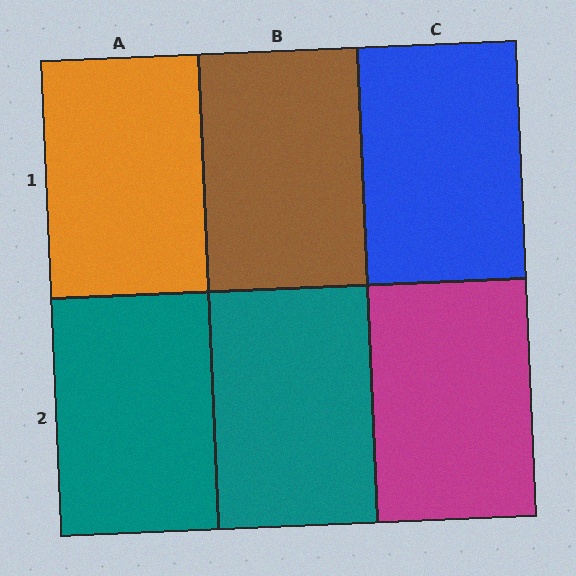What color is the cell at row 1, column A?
Orange.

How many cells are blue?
1 cell is blue.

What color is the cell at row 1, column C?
Blue.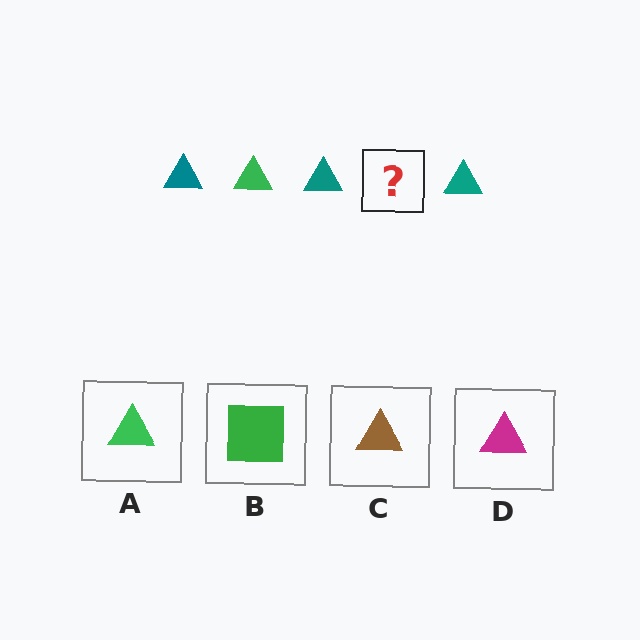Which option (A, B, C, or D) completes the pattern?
A.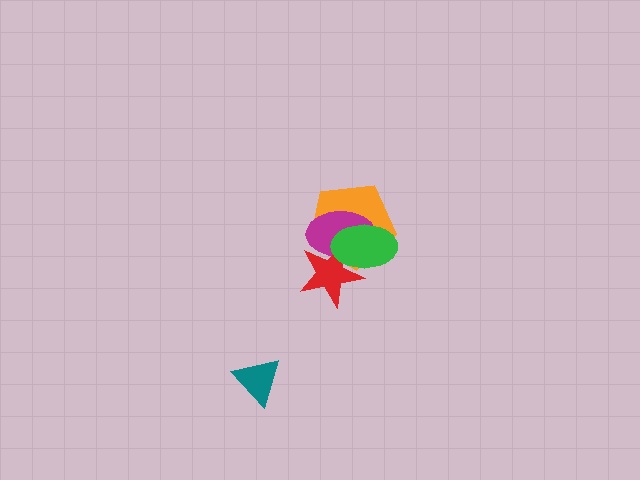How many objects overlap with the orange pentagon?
3 objects overlap with the orange pentagon.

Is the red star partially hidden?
Yes, it is partially covered by another shape.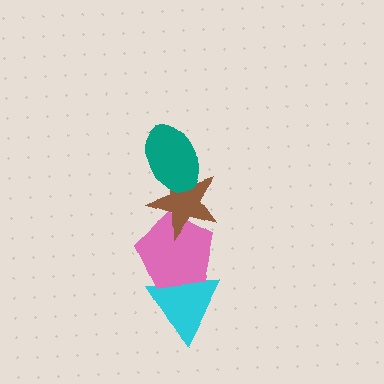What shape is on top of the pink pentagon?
The brown star is on top of the pink pentagon.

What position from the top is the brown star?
The brown star is 2nd from the top.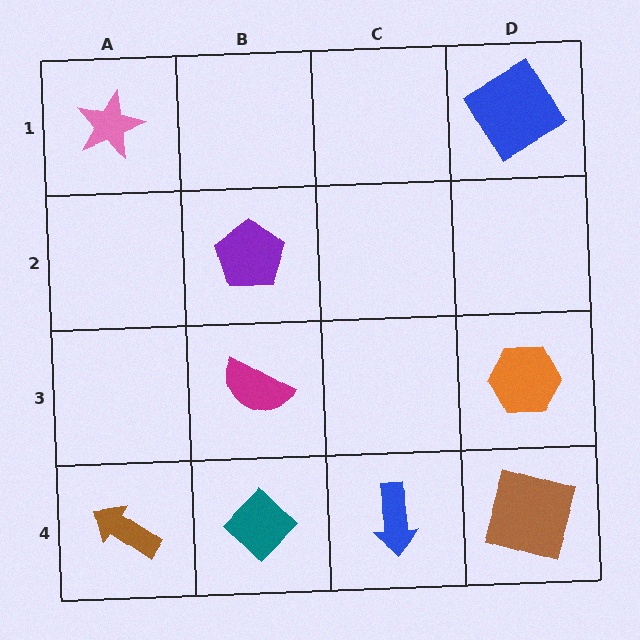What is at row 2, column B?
A purple pentagon.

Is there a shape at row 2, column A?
No, that cell is empty.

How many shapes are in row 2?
1 shape.